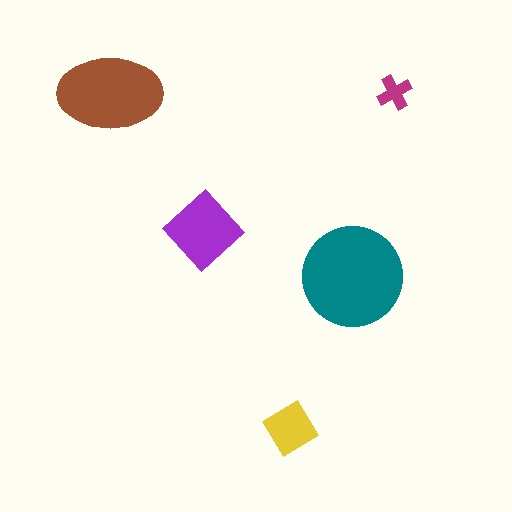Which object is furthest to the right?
The magenta cross is rightmost.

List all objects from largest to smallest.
The teal circle, the brown ellipse, the purple diamond, the yellow diamond, the magenta cross.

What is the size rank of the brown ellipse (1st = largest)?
2nd.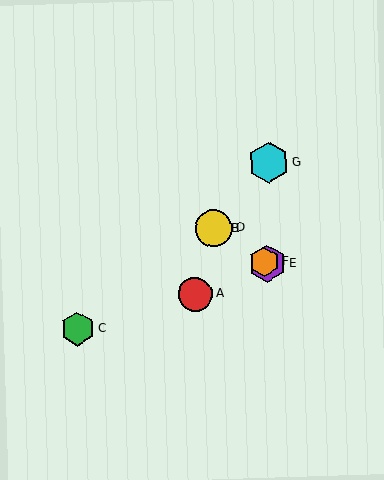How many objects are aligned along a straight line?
4 objects (B, D, E, F) are aligned along a straight line.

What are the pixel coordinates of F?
Object F is at (264, 262).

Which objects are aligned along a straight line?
Objects B, D, E, F are aligned along a straight line.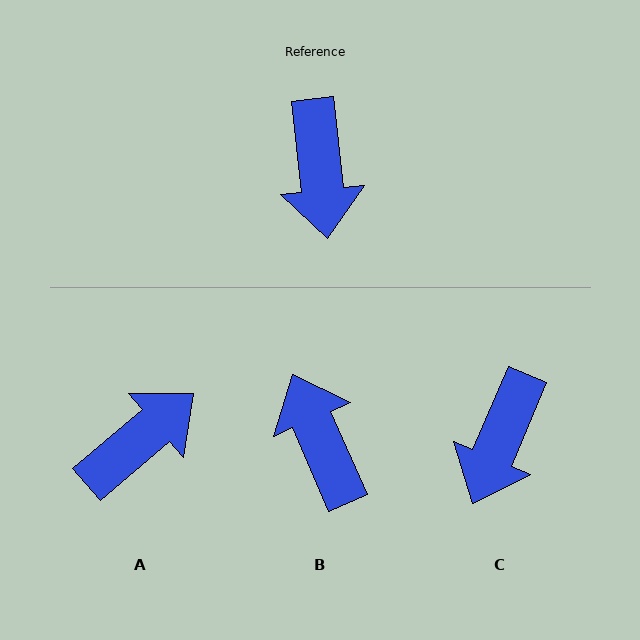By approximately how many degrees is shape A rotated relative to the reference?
Approximately 124 degrees counter-clockwise.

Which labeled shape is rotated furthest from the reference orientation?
B, about 163 degrees away.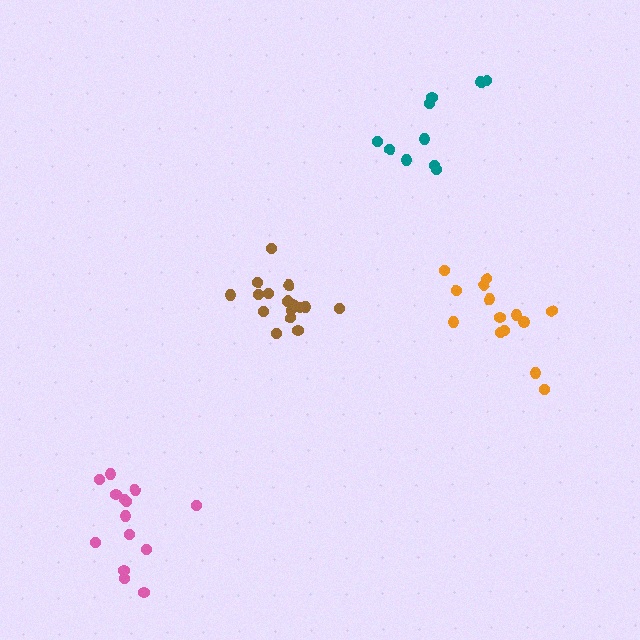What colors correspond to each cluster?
The clusters are colored: brown, teal, pink, orange.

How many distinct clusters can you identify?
There are 4 distinct clusters.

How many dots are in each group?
Group 1: 16 dots, Group 2: 10 dots, Group 3: 14 dots, Group 4: 14 dots (54 total).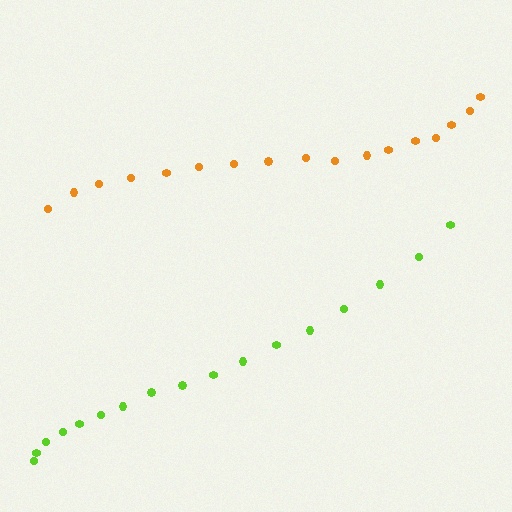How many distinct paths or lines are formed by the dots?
There are 2 distinct paths.